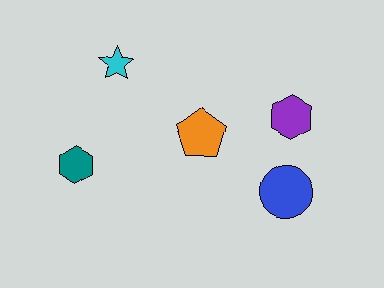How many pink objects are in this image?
There are no pink objects.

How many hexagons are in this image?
There are 2 hexagons.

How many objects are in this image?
There are 5 objects.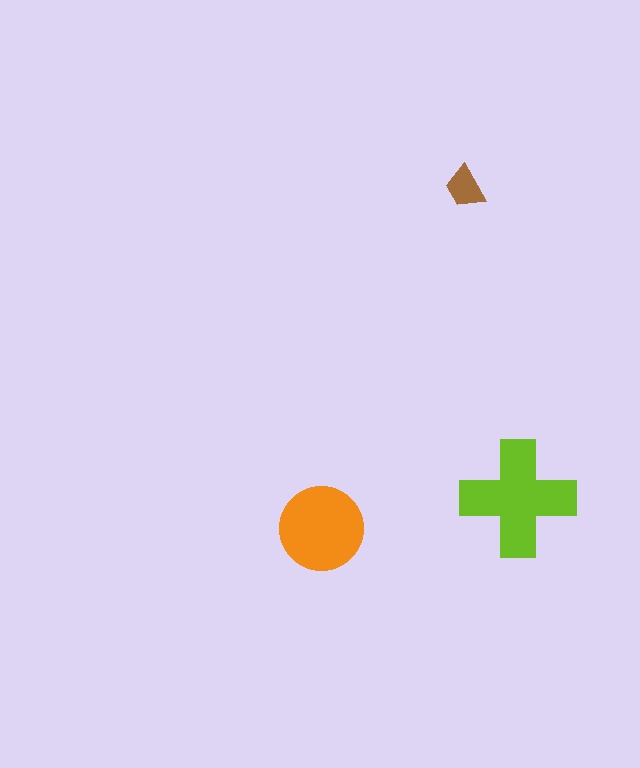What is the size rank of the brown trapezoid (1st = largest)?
3rd.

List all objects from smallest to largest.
The brown trapezoid, the orange circle, the lime cross.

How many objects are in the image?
There are 3 objects in the image.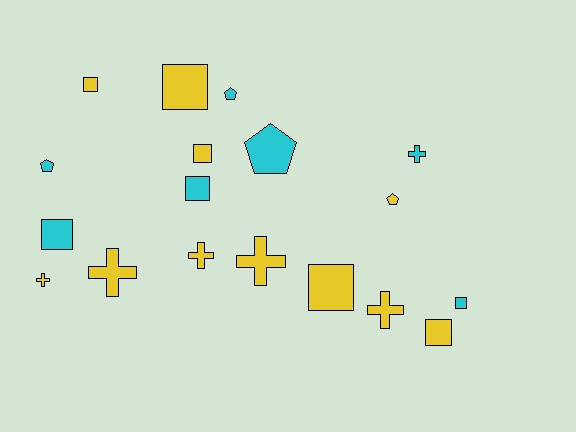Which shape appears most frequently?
Square, with 8 objects.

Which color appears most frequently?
Yellow, with 11 objects.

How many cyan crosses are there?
There is 1 cyan cross.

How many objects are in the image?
There are 18 objects.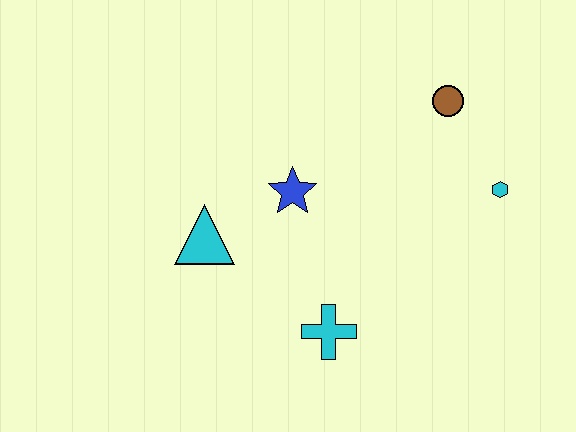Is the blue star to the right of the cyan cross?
No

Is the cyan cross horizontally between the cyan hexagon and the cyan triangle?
Yes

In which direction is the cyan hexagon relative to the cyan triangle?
The cyan hexagon is to the right of the cyan triangle.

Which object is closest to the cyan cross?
The blue star is closest to the cyan cross.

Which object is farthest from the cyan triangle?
The cyan hexagon is farthest from the cyan triangle.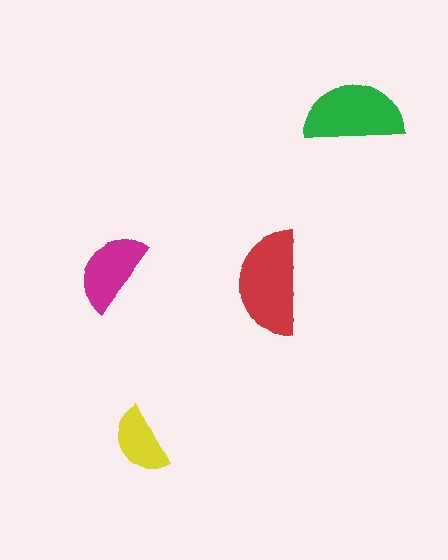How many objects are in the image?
There are 4 objects in the image.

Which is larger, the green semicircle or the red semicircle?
The red one.